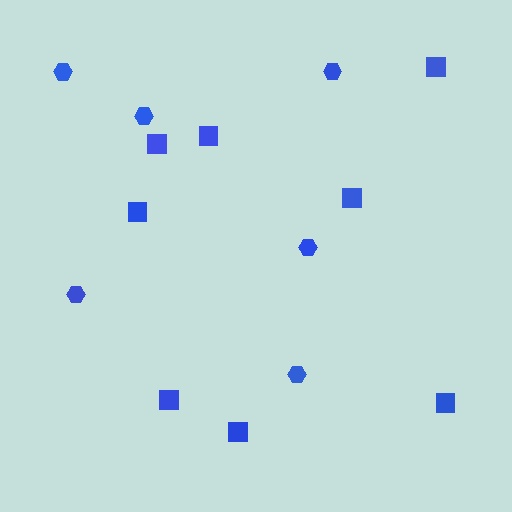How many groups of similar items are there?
There are 2 groups: one group of hexagons (6) and one group of squares (8).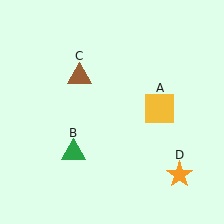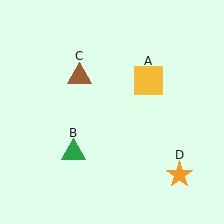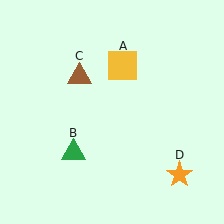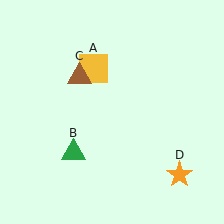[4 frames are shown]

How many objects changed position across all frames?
1 object changed position: yellow square (object A).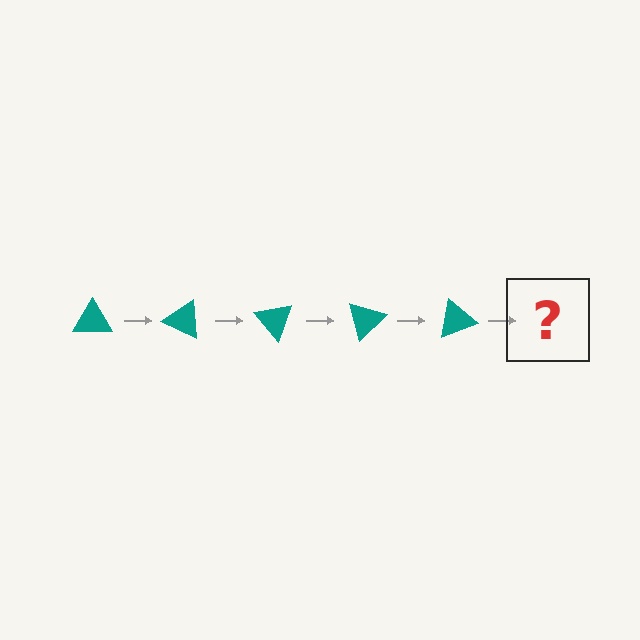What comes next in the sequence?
The next element should be a teal triangle rotated 125 degrees.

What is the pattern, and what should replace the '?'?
The pattern is that the triangle rotates 25 degrees each step. The '?' should be a teal triangle rotated 125 degrees.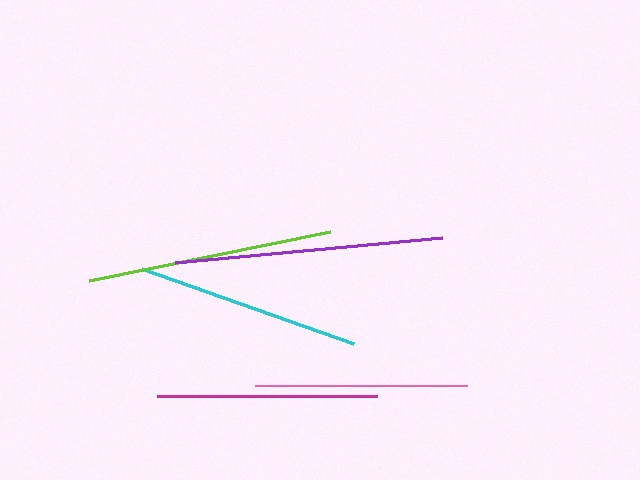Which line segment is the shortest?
The pink line is the shortest at approximately 212 pixels.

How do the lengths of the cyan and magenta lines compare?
The cyan and magenta lines are approximately the same length.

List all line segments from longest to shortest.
From longest to shortest: purple, lime, cyan, magenta, pink.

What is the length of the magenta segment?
The magenta segment is approximately 220 pixels long.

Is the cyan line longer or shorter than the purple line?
The purple line is longer than the cyan line.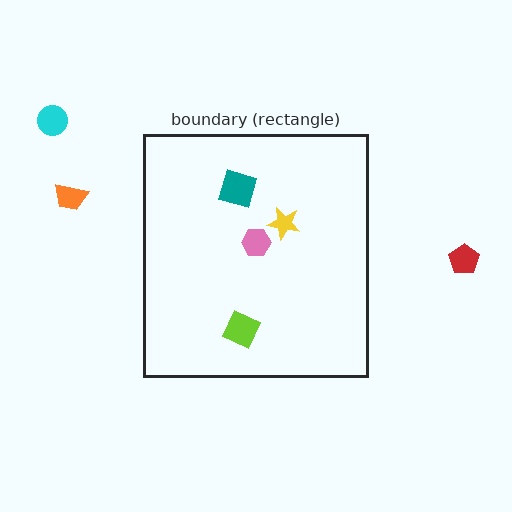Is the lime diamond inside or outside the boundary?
Inside.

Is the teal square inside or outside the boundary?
Inside.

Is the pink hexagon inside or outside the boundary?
Inside.